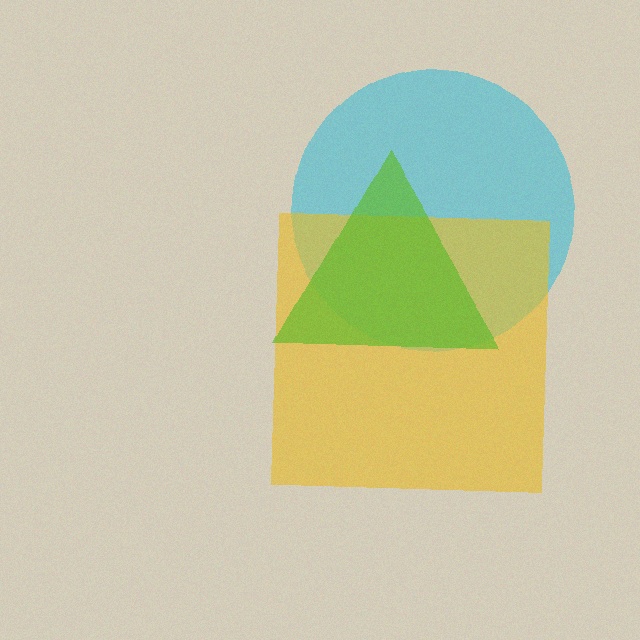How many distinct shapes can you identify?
There are 3 distinct shapes: a cyan circle, a yellow square, a lime triangle.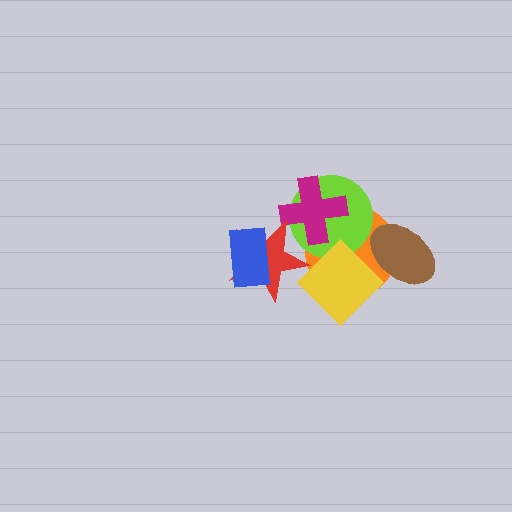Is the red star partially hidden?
Yes, it is partially covered by another shape.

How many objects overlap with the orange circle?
4 objects overlap with the orange circle.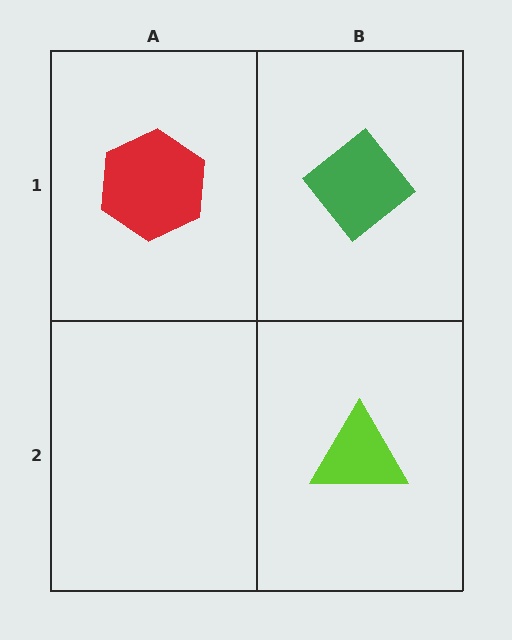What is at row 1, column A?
A red hexagon.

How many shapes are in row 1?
2 shapes.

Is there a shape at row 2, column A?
No, that cell is empty.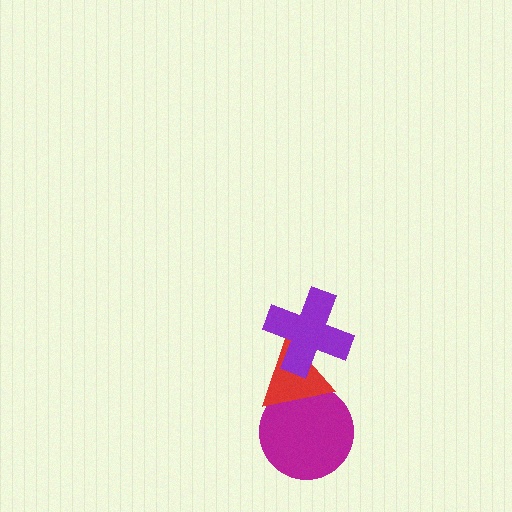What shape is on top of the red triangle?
The purple cross is on top of the red triangle.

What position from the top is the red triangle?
The red triangle is 2nd from the top.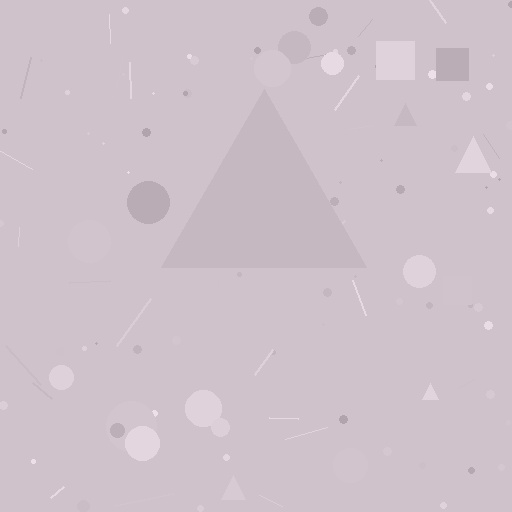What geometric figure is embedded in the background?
A triangle is embedded in the background.